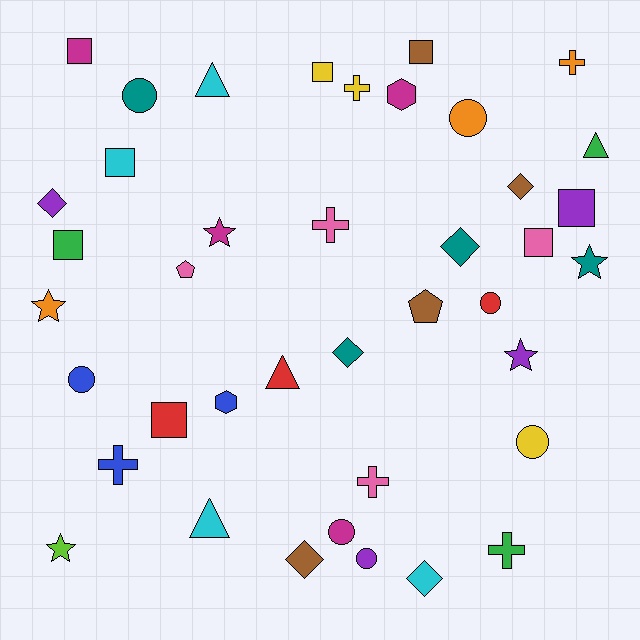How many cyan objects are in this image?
There are 4 cyan objects.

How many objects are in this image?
There are 40 objects.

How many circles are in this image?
There are 7 circles.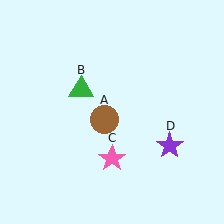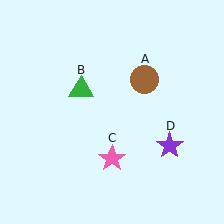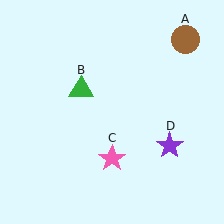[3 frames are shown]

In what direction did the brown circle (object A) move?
The brown circle (object A) moved up and to the right.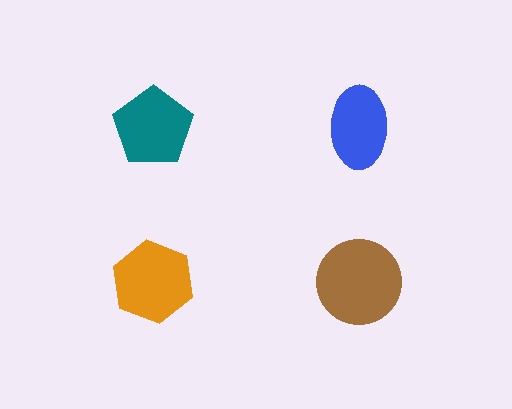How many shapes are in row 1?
2 shapes.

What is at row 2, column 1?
An orange hexagon.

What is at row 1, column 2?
A blue ellipse.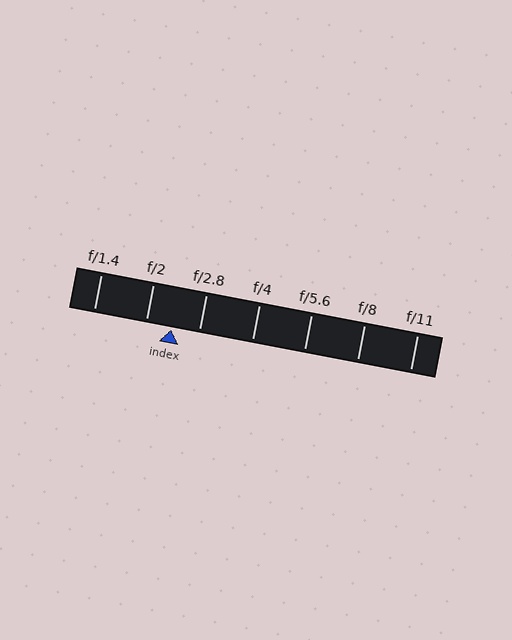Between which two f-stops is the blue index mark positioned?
The index mark is between f/2 and f/2.8.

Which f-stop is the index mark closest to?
The index mark is closest to f/2.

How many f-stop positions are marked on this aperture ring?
There are 7 f-stop positions marked.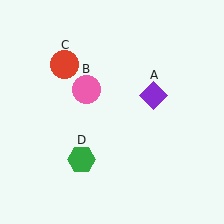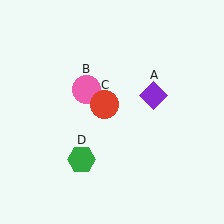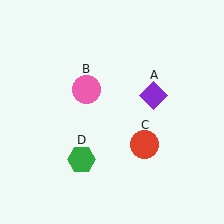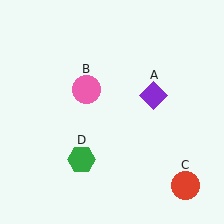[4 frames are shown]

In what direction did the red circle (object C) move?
The red circle (object C) moved down and to the right.